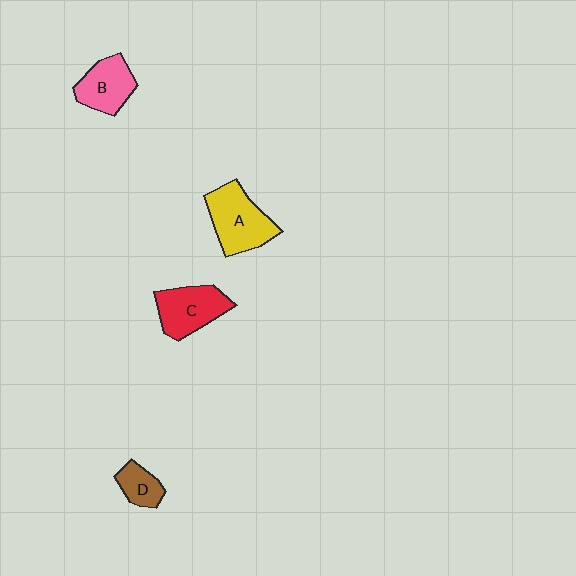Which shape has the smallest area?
Shape D (brown).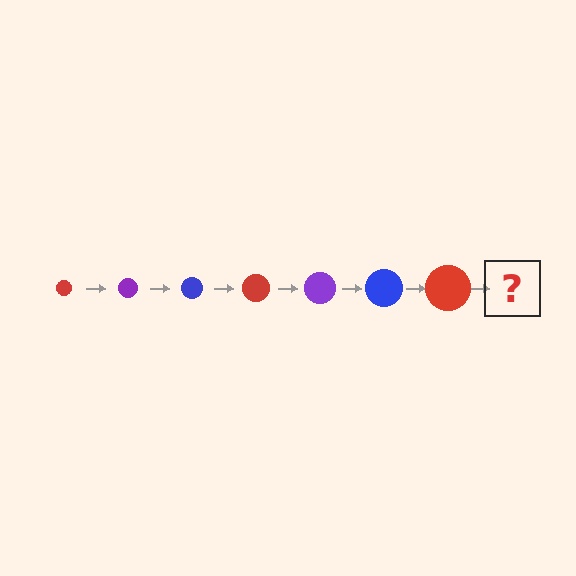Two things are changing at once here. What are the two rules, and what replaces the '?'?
The two rules are that the circle grows larger each step and the color cycles through red, purple, and blue. The '?' should be a purple circle, larger than the previous one.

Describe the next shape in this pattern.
It should be a purple circle, larger than the previous one.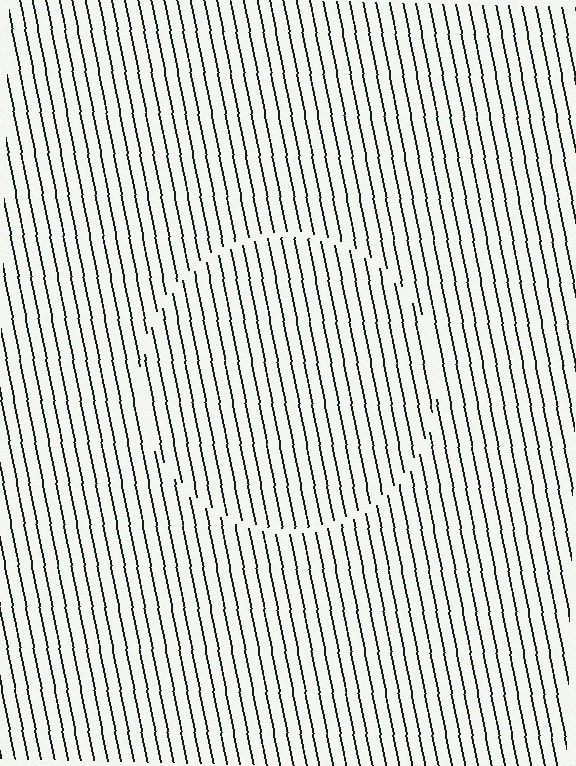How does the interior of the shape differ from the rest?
The interior of the shape contains the same grating, shifted by half a period — the contour is defined by the phase discontinuity where line-ends from the inner and outer gratings abut.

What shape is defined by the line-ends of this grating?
An illusory circle. The interior of the shape contains the same grating, shifted by half a period — the contour is defined by the phase discontinuity where line-ends from the inner and outer gratings abut.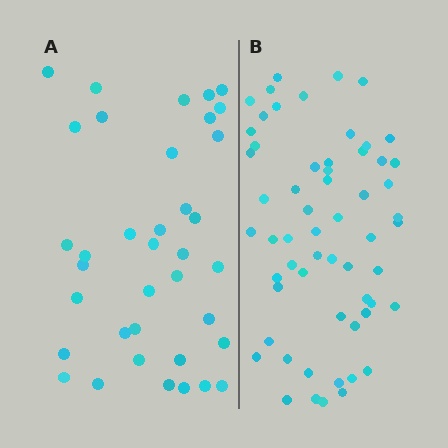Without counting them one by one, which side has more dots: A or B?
Region B (the right region) has more dots.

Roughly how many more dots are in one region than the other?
Region B has approximately 20 more dots than region A.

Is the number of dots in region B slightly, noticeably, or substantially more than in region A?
Region B has substantially more. The ratio is roughly 1.6 to 1.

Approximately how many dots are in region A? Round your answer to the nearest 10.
About 40 dots. (The exact count is 37, which rounds to 40.)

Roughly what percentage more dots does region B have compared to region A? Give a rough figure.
About 60% more.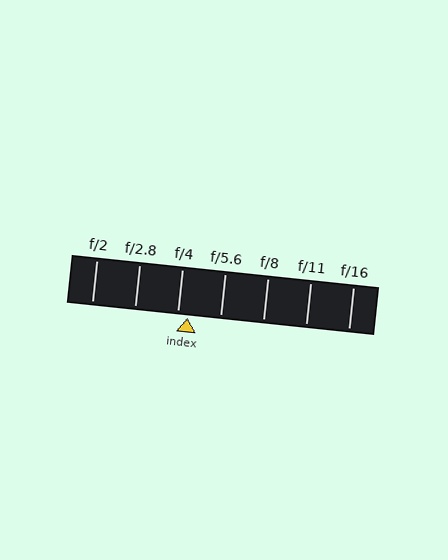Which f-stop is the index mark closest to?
The index mark is closest to f/4.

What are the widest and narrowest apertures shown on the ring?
The widest aperture shown is f/2 and the narrowest is f/16.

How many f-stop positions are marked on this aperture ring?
There are 7 f-stop positions marked.